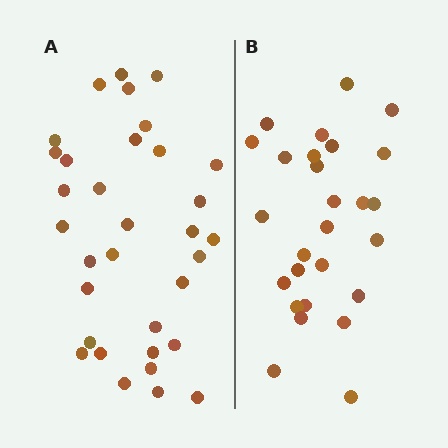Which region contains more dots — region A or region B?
Region A (the left region) has more dots.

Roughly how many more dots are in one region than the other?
Region A has about 6 more dots than region B.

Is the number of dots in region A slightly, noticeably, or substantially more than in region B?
Region A has only slightly more — the two regions are fairly close. The ratio is roughly 1.2 to 1.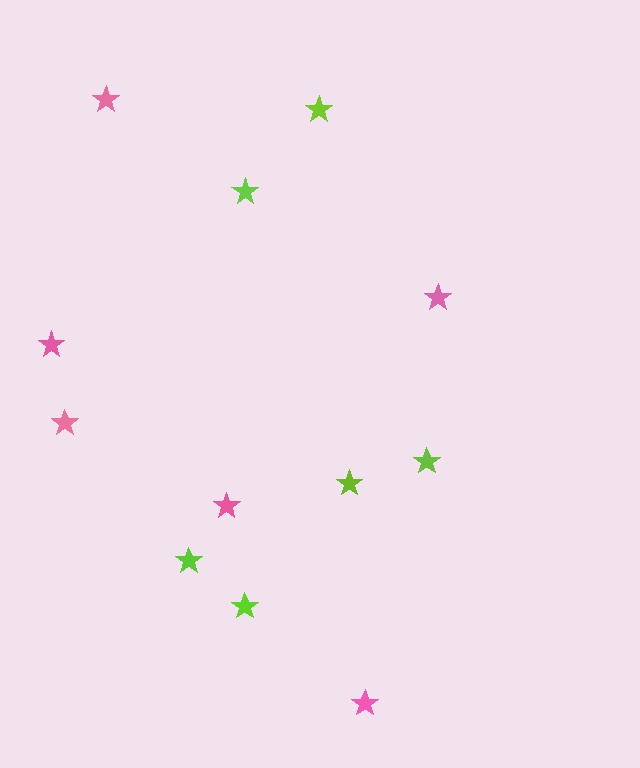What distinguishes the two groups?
There are 2 groups: one group of lime stars (6) and one group of pink stars (6).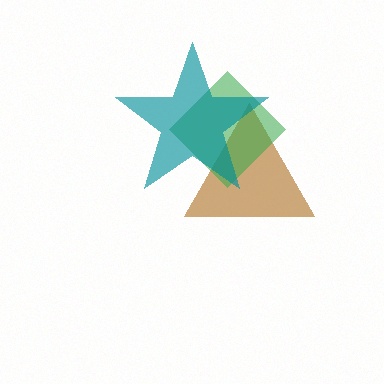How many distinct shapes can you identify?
There are 3 distinct shapes: a brown triangle, a green diamond, a teal star.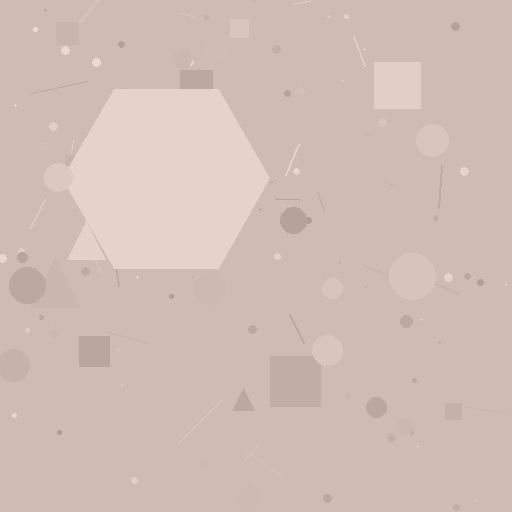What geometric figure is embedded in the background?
A hexagon is embedded in the background.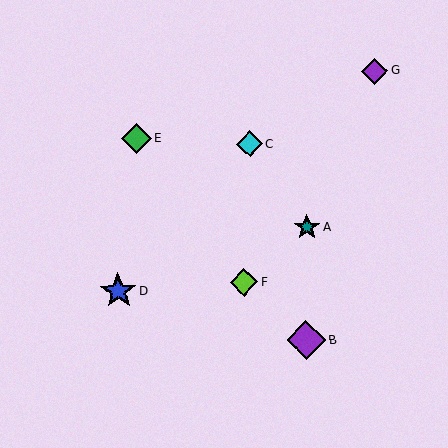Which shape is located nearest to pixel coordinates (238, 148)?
The cyan diamond (labeled C) at (250, 144) is nearest to that location.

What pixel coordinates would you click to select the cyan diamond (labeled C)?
Click at (250, 144) to select the cyan diamond C.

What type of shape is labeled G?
Shape G is a purple diamond.